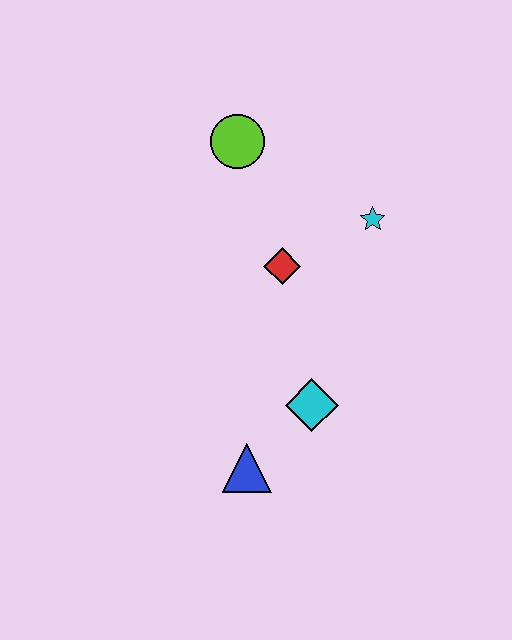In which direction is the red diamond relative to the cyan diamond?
The red diamond is above the cyan diamond.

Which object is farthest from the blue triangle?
The lime circle is farthest from the blue triangle.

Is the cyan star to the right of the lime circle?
Yes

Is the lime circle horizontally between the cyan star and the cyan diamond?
No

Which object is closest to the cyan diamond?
The blue triangle is closest to the cyan diamond.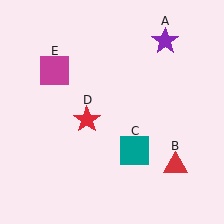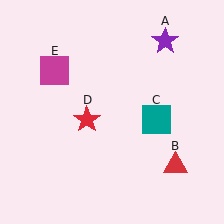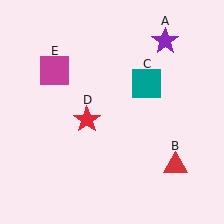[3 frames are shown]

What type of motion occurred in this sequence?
The teal square (object C) rotated counterclockwise around the center of the scene.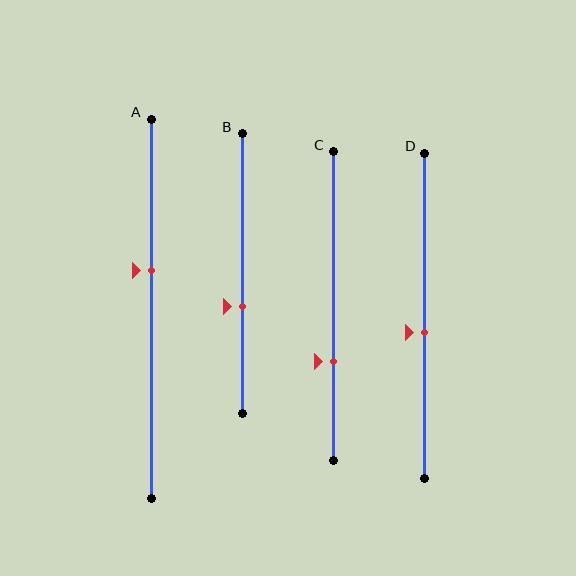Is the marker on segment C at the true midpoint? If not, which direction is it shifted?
No, the marker on segment C is shifted downward by about 18% of the segment length.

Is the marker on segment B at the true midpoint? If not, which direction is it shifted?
No, the marker on segment B is shifted downward by about 12% of the segment length.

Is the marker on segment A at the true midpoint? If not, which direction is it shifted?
No, the marker on segment A is shifted upward by about 10% of the segment length.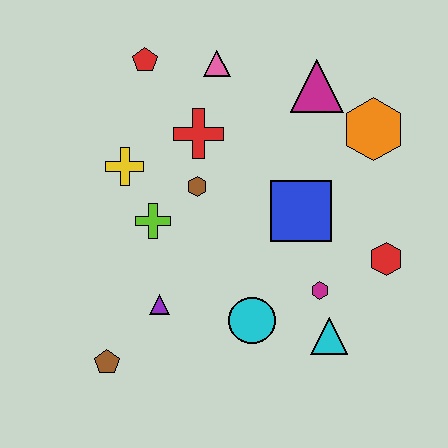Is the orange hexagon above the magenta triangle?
No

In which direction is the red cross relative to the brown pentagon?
The red cross is above the brown pentagon.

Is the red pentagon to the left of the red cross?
Yes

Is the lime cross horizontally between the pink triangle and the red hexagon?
No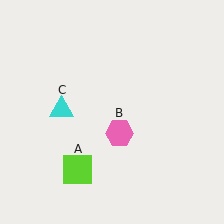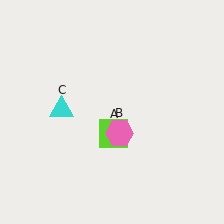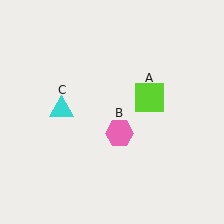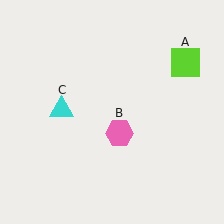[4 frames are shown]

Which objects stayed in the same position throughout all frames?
Pink hexagon (object B) and cyan triangle (object C) remained stationary.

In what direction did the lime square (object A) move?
The lime square (object A) moved up and to the right.